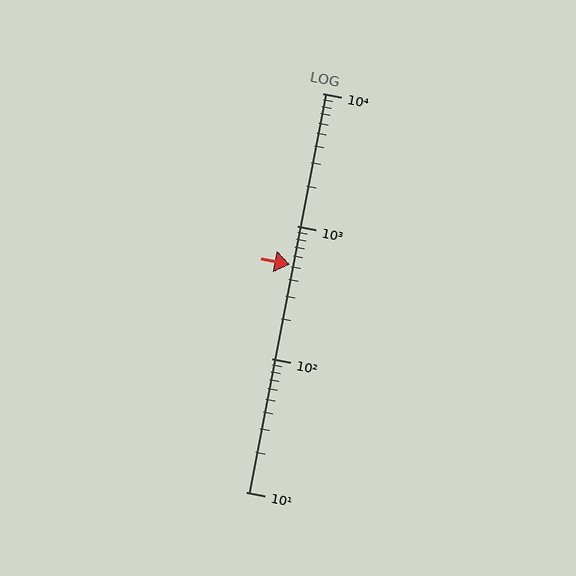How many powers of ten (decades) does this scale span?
The scale spans 3 decades, from 10 to 10000.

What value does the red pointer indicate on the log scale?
The pointer indicates approximately 510.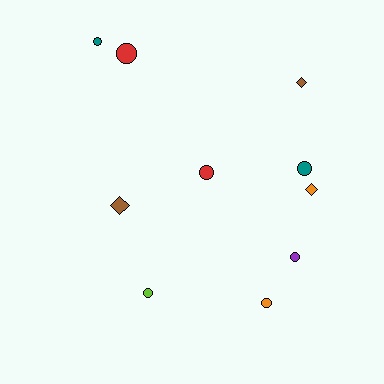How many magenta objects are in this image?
There are no magenta objects.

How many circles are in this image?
There are 7 circles.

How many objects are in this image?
There are 10 objects.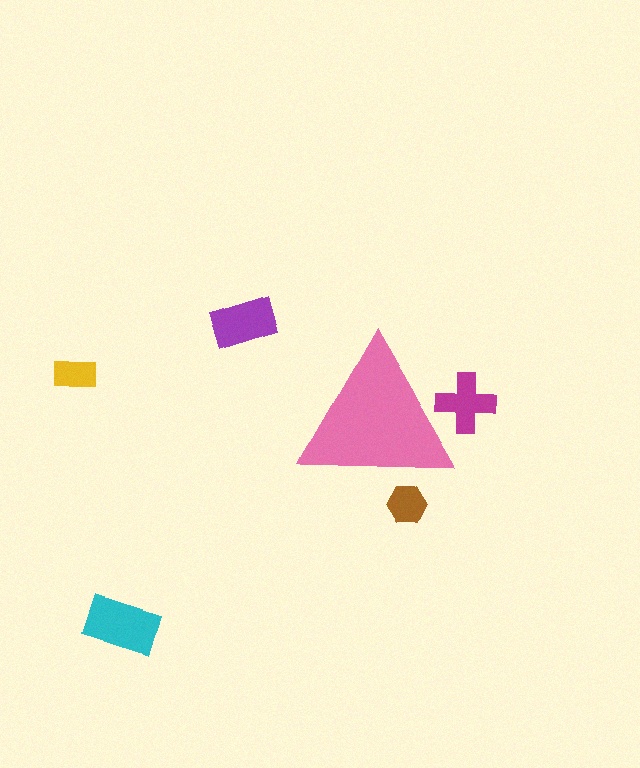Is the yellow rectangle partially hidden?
No, the yellow rectangle is fully visible.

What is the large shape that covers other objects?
A pink triangle.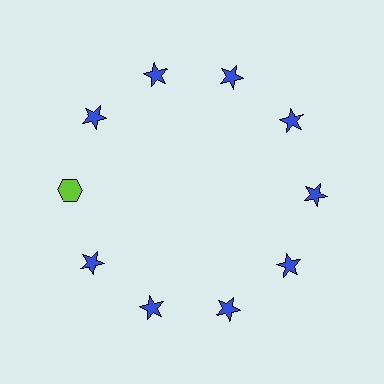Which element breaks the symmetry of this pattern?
The lime hexagon at roughly the 9 o'clock position breaks the symmetry. All other shapes are blue stars.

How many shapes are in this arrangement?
There are 10 shapes arranged in a ring pattern.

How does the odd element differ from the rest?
It differs in both color (lime instead of blue) and shape (hexagon instead of star).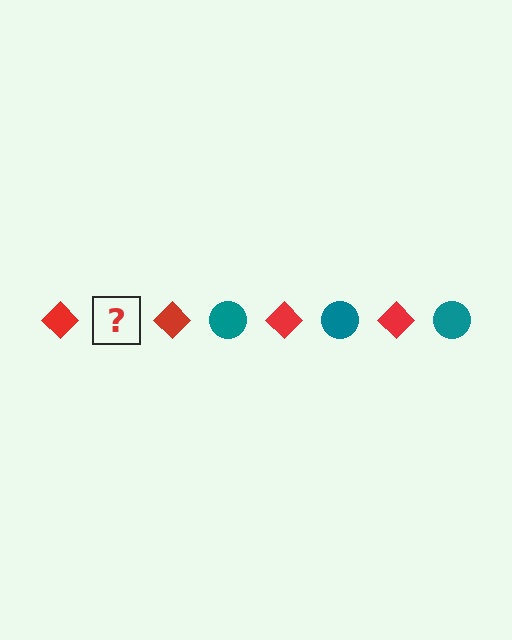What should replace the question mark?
The question mark should be replaced with a teal circle.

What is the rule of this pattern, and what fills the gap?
The rule is that the pattern alternates between red diamond and teal circle. The gap should be filled with a teal circle.